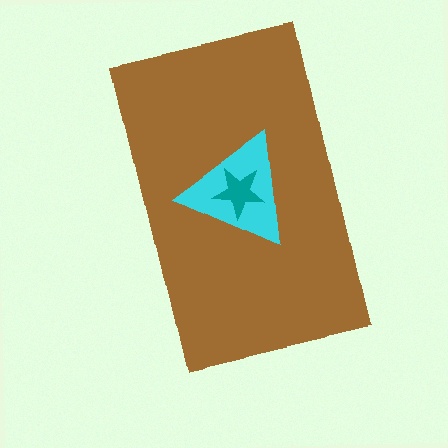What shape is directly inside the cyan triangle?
The teal star.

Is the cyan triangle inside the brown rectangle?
Yes.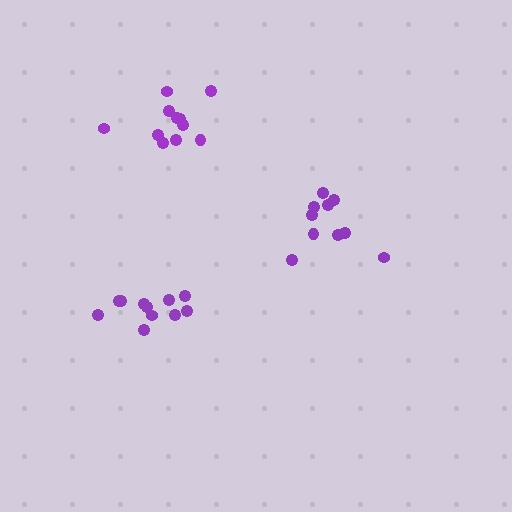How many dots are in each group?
Group 1: 10 dots, Group 2: 11 dots, Group 3: 11 dots (32 total).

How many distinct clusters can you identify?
There are 3 distinct clusters.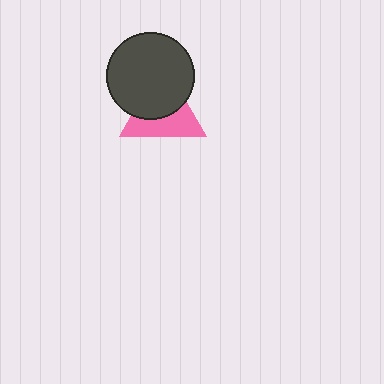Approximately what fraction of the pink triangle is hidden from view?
Roughly 49% of the pink triangle is hidden behind the dark gray circle.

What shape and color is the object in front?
The object in front is a dark gray circle.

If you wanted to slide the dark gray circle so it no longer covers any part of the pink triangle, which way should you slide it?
Slide it up — that is the most direct way to separate the two shapes.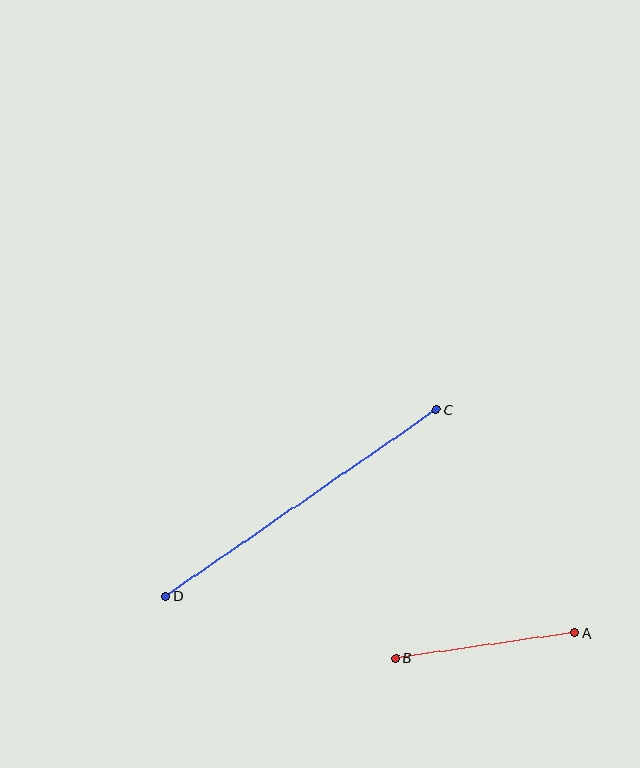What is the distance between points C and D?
The distance is approximately 329 pixels.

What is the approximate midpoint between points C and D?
The midpoint is at approximately (301, 503) pixels.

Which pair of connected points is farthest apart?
Points C and D are farthest apart.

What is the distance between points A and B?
The distance is approximately 181 pixels.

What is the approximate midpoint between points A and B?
The midpoint is at approximately (485, 645) pixels.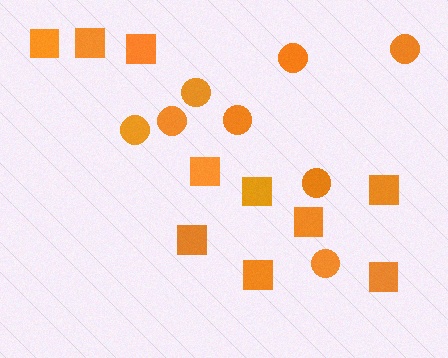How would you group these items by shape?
There are 2 groups: one group of circles (8) and one group of squares (10).